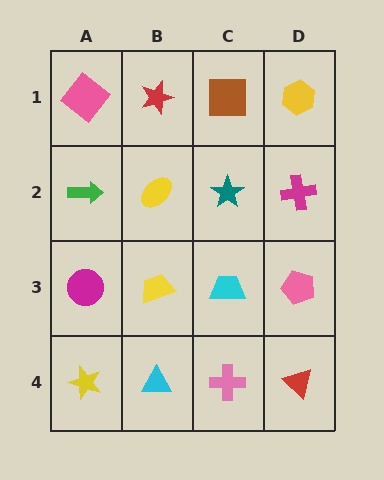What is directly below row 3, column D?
A red triangle.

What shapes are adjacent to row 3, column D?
A magenta cross (row 2, column D), a red triangle (row 4, column D), a cyan trapezoid (row 3, column C).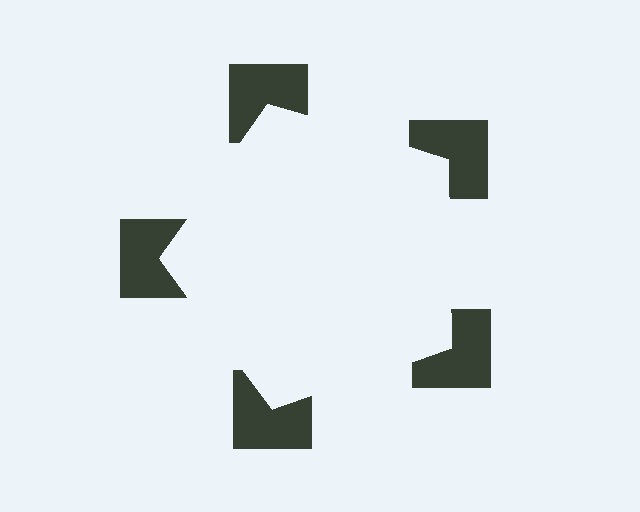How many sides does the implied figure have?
5 sides.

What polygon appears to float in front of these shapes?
An illusory pentagon — its edges are inferred from the aligned wedge cuts in the notched squares, not physically drawn.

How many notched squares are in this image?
There are 5 — one at each vertex of the illusory pentagon.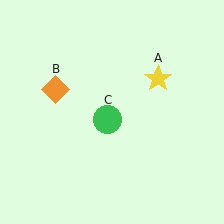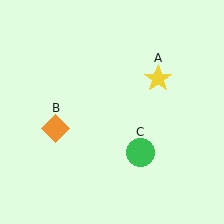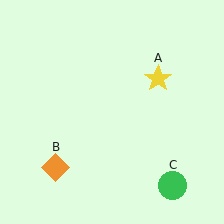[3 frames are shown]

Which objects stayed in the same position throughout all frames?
Yellow star (object A) remained stationary.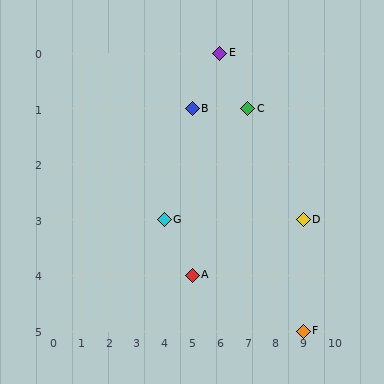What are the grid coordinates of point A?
Point A is at grid coordinates (5, 4).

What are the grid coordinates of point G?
Point G is at grid coordinates (4, 3).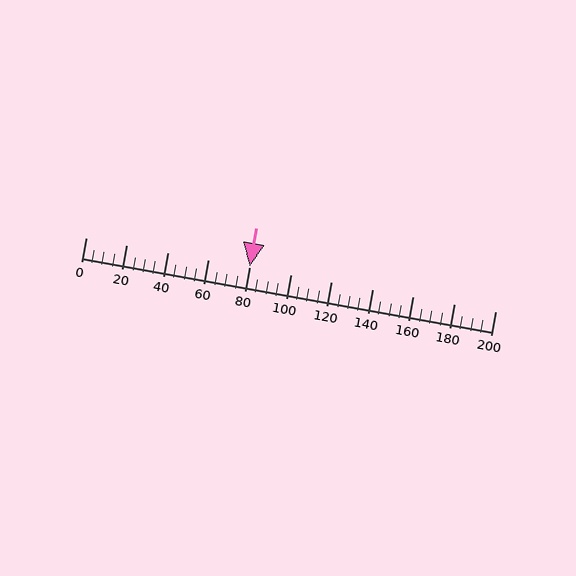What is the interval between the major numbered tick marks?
The major tick marks are spaced 20 units apart.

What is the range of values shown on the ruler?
The ruler shows values from 0 to 200.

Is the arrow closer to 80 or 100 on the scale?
The arrow is closer to 80.